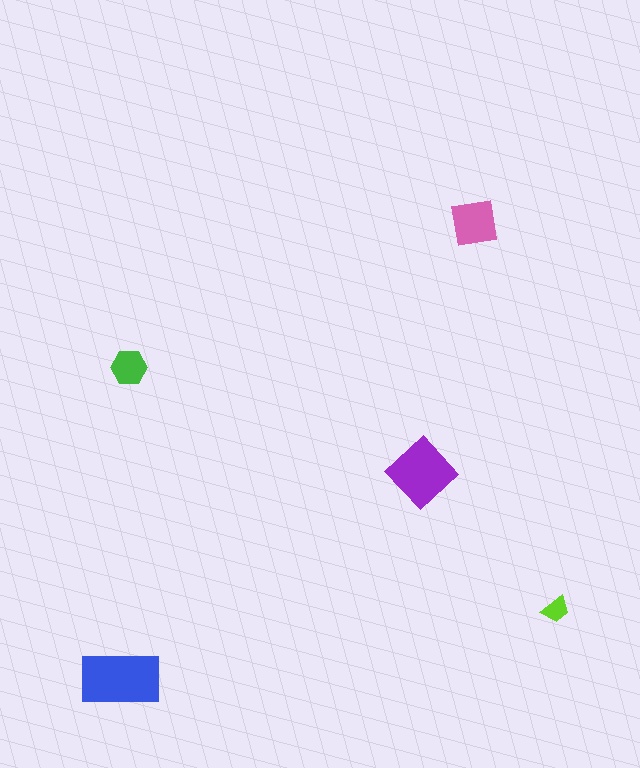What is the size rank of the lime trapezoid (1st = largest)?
5th.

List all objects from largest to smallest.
The blue rectangle, the purple diamond, the pink square, the green hexagon, the lime trapezoid.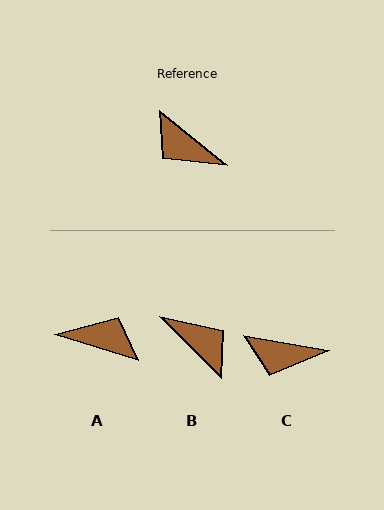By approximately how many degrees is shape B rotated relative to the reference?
Approximately 174 degrees counter-clockwise.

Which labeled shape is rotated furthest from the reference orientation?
B, about 174 degrees away.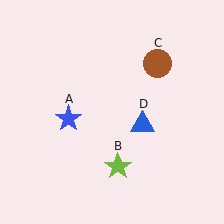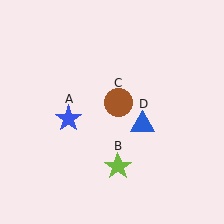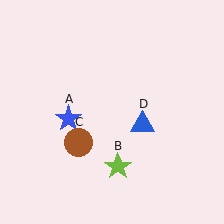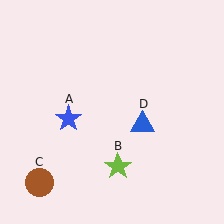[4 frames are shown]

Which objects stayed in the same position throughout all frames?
Blue star (object A) and lime star (object B) and blue triangle (object D) remained stationary.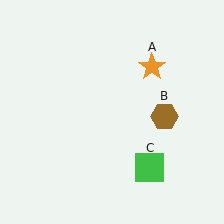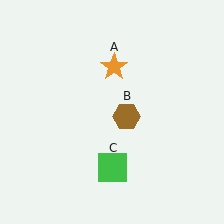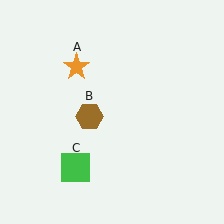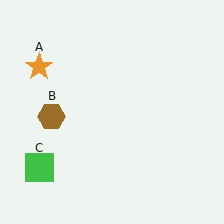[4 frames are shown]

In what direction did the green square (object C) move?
The green square (object C) moved left.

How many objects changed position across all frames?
3 objects changed position: orange star (object A), brown hexagon (object B), green square (object C).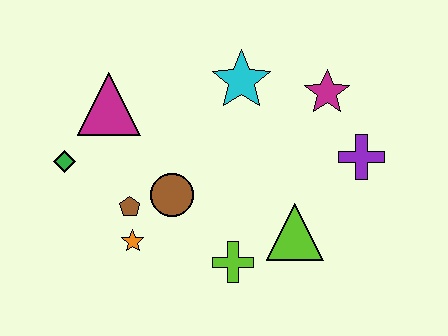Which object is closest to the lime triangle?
The lime cross is closest to the lime triangle.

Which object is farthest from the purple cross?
The green diamond is farthest from the purple cross.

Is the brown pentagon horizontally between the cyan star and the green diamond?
Yes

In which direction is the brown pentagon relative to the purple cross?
The brown pentagon is to the left of the purple cross.